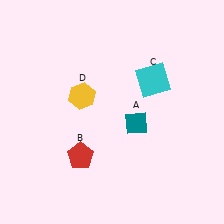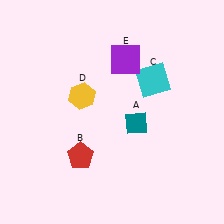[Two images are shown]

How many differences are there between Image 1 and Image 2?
There is 1 difference between the two images.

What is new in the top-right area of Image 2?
A purple square (E) was added in the top-right area of Image 2.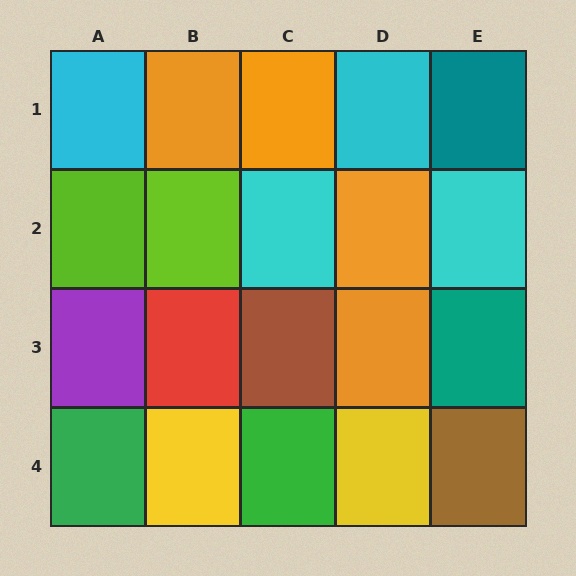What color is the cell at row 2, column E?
Cyan.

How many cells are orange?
4 cells are orange.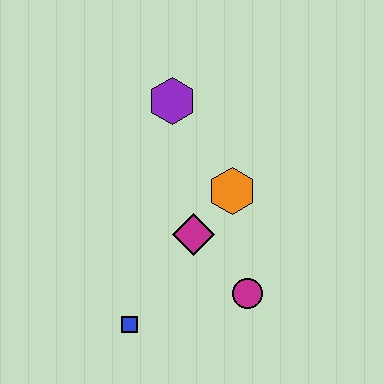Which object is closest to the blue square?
The magenta diamond is closest to the blue square.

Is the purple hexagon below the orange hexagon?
No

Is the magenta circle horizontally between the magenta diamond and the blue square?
No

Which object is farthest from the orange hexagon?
The blue square is farthest from the orange hexagon.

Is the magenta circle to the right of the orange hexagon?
Yes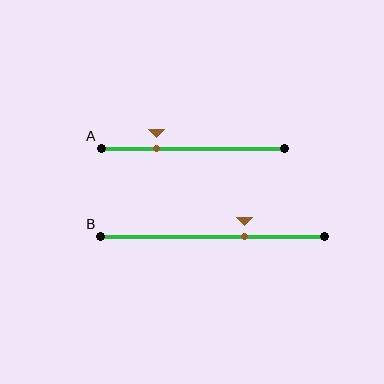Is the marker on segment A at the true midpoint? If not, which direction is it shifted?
No, the marker on segment A is shifted to the left by about 20% of the segment length.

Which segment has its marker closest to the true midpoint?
Segment B has its marker closest to the true midpoint.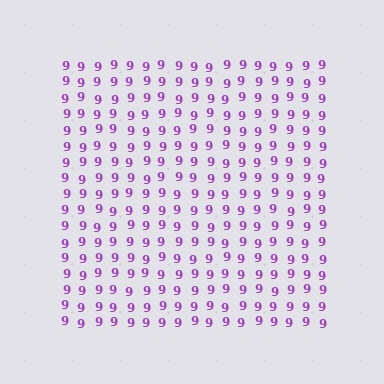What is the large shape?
The large shape is a square.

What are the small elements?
The small elements are digit 9's.